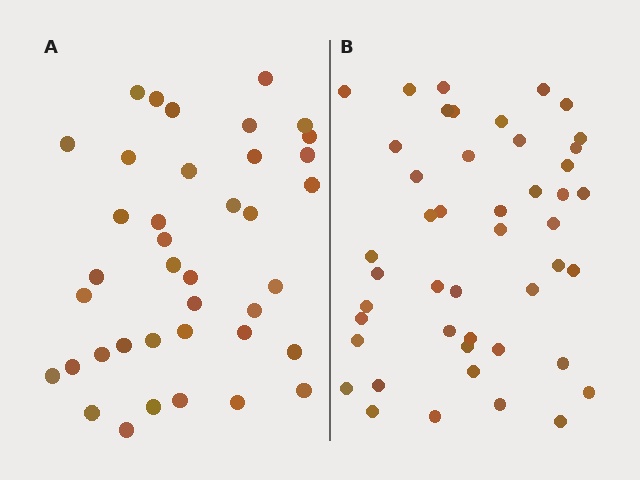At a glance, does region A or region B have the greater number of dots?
Region B (the right region) has more dots.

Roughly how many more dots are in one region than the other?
Region B has roughly 8 or so more dots than region A.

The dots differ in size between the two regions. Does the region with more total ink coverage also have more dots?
No. Region A has more total ink coverage because its dots are larger, but region B actually contains more individual dots. Total area can be misleading — the number of items is what matters here.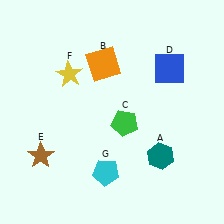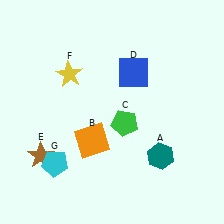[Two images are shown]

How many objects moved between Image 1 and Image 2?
3 objects moved between the two images.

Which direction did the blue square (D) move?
The blue square (D) moved left.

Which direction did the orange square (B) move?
The orange square (B) moved down.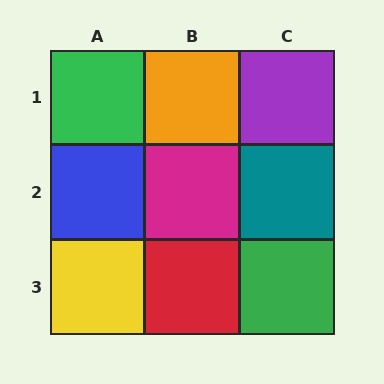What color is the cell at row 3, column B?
Red.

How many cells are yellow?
1 cell is yellow.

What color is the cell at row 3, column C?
Green.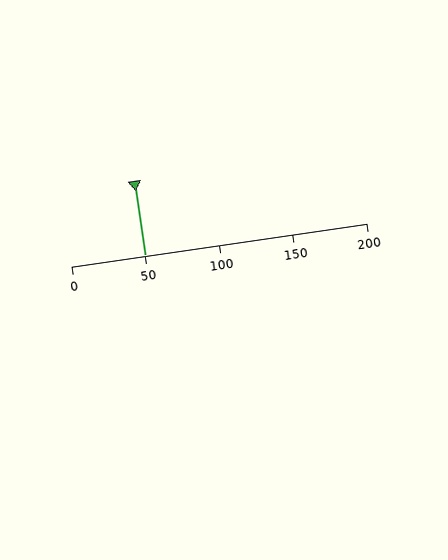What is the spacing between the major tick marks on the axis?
The major ticks are spaced 50 apart.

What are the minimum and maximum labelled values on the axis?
The axis runs from 0 to 200.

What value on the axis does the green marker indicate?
The marker indicates approximately 50.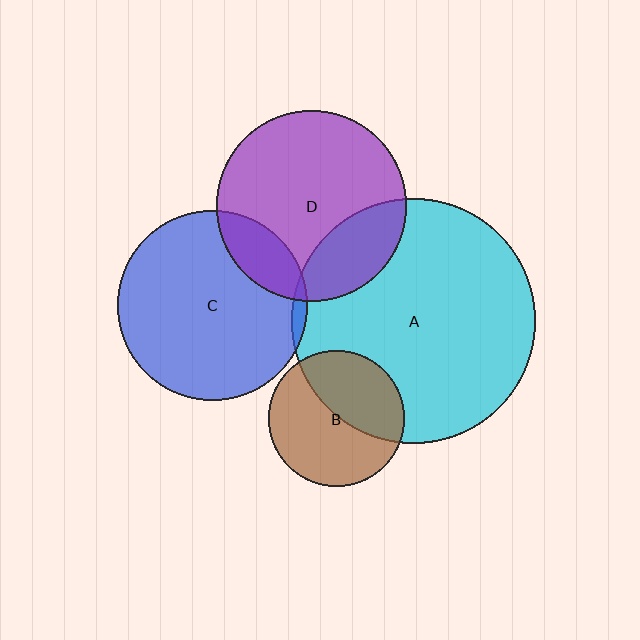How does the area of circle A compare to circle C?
Approximately 1.7 times.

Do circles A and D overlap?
Yes.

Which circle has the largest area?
Circle A (cyan).